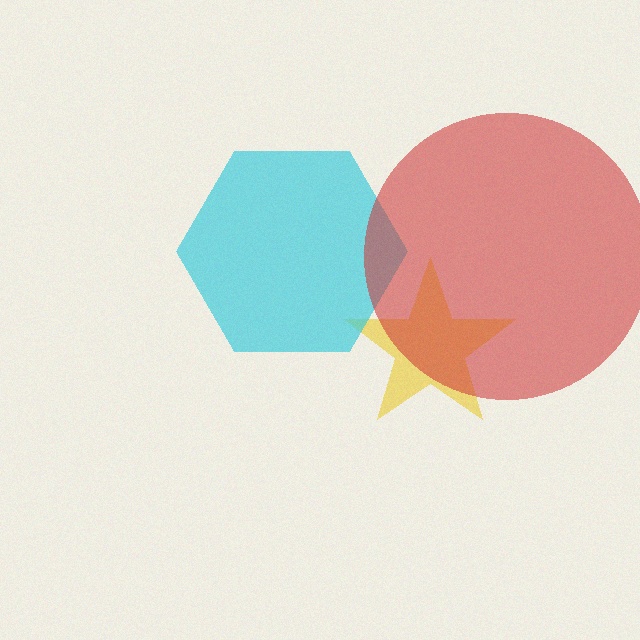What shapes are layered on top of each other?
The layered shapes are: a yellow star, a cyan hexagon, a red circle.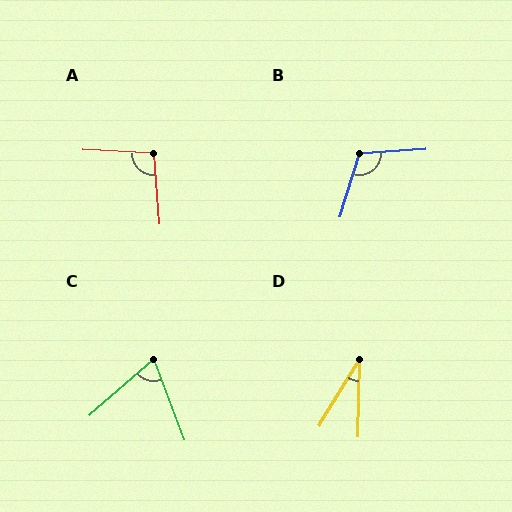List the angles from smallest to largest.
D (30°), C (69°), A (97°), B (111°).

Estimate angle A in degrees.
Approximately 97 degrees.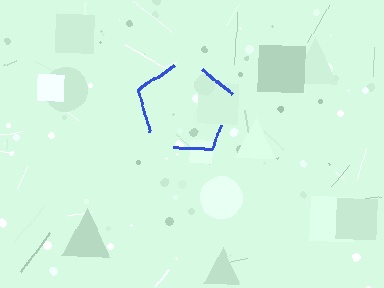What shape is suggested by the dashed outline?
The dashed outline suggests a pentagon.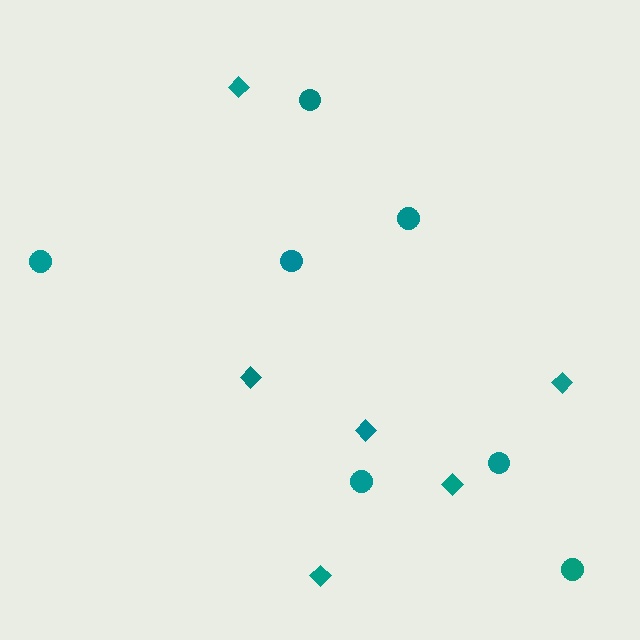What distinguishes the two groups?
There are 2 groups: one group of diamonds (6) and one group of circles (7).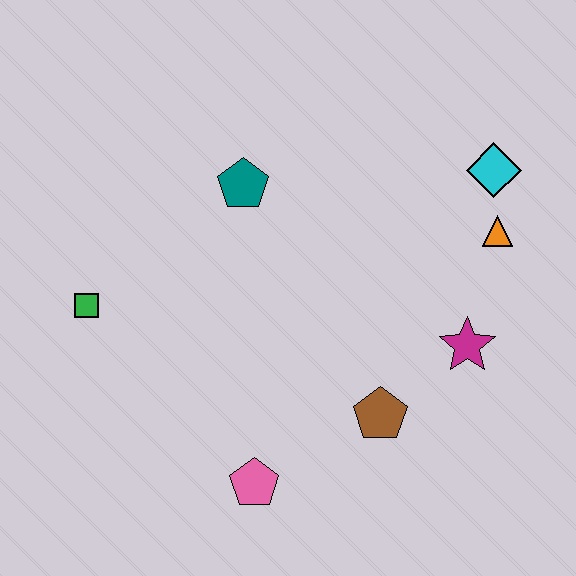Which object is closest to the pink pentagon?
The brown pentagon is closest to the pink pentagon.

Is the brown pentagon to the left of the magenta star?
Yes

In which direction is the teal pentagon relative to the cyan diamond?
The teal pentagon is to the left of the cyan diamond.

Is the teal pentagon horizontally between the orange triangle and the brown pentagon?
No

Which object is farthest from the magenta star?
The green square is farthest from the magenta star.